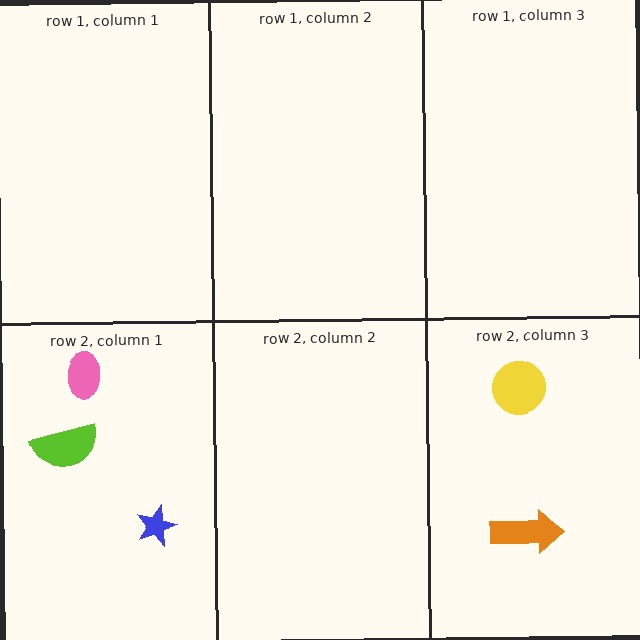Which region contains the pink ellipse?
The row 2, column 1 region.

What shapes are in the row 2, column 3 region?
The orange arrow, the yellow circle.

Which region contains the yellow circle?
The row 2, column 3 region.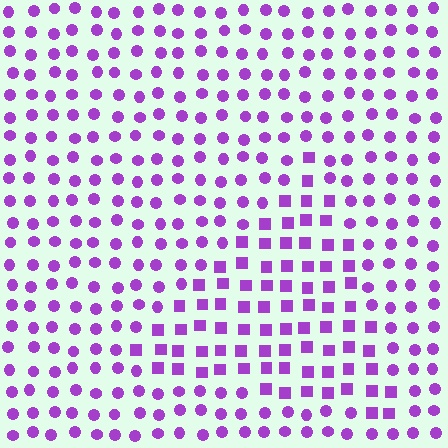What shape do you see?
I see a triangle.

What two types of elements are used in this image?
The image uses squares inside the triangle region and circles outside it.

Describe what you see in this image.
The image is filled with small purple elements arranged in a uniform grid. A triangle-shaped region contains squares, while the surrounding area contains circles. The boundary is defined purely by the change in element shape.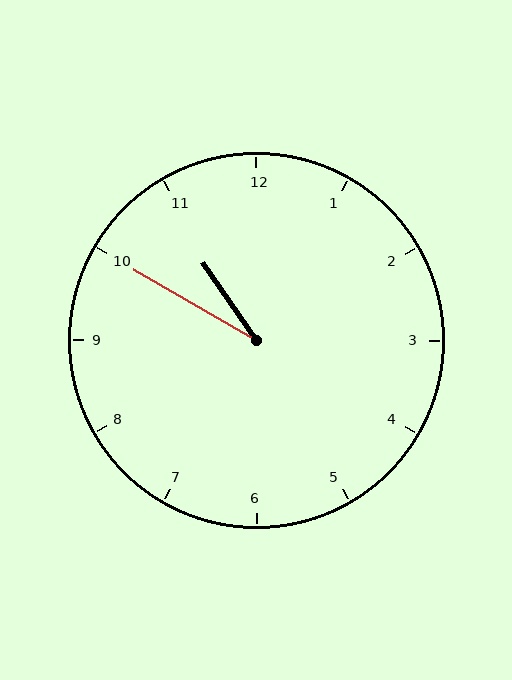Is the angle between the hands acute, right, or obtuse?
It is acute.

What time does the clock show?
10:50.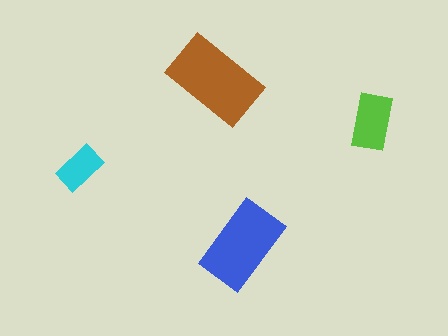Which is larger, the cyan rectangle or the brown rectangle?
The brown one.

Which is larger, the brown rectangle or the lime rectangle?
The brown one.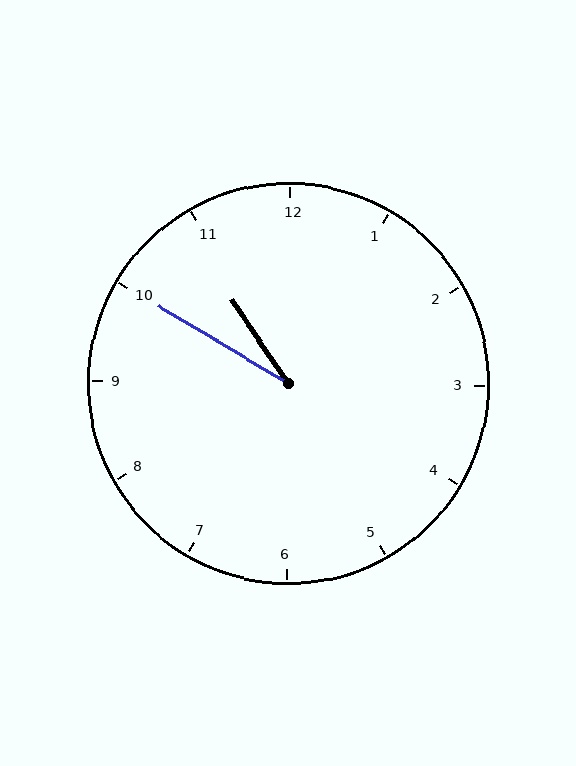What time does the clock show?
10:50.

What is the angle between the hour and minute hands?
Approximately 25 degrees.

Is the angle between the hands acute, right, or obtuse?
It is acute.